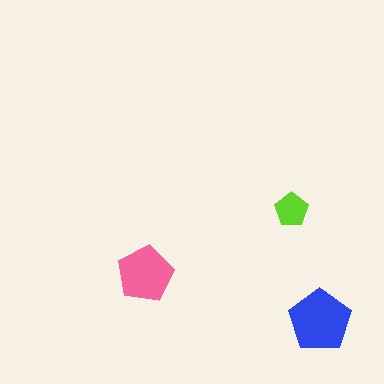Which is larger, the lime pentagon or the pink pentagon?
The pink one.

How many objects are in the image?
There are 3 objects in the image.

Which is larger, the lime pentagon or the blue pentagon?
The blue one.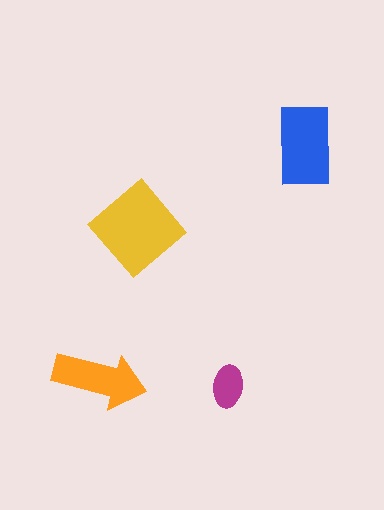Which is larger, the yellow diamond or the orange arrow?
The yellow diamond.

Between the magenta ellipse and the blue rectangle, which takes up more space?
The blue rectangle.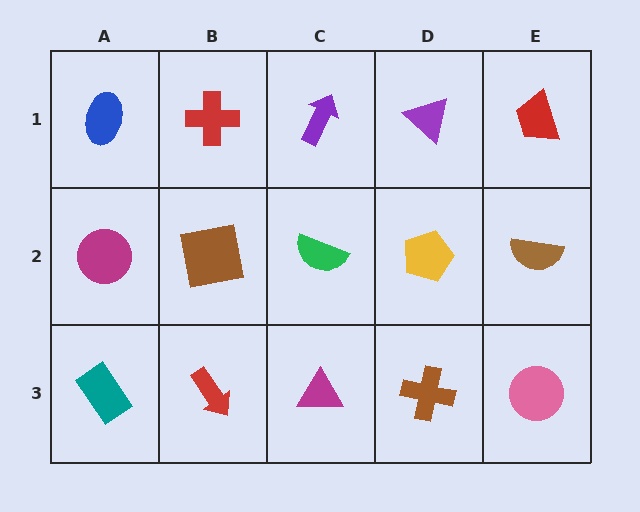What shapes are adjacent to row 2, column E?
A red trapezoid (row 1, column E), a pink circle (row 3, column E), a yellow pentagon (row 2, column D).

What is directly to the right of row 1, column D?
A red trapezoid.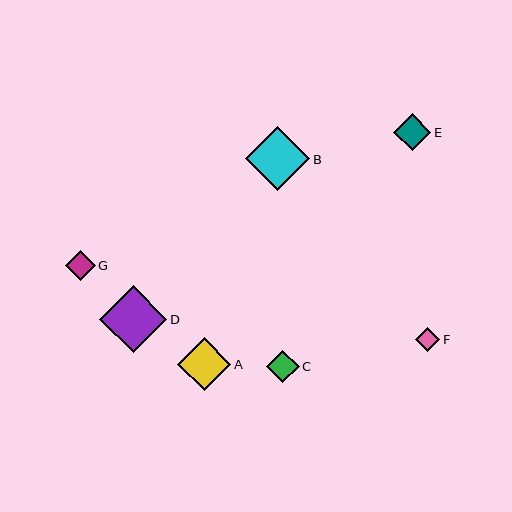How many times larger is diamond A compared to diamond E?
Diamond A is approximately 1.4 times the size of diamond E.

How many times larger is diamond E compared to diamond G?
Diamond E is approximately 1.2 times the size of diamond G.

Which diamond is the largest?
Diamond D is the largest with a size of approximately 67 pixels.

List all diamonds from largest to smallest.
From largest to smallest: D, B, A, E, C, G, F.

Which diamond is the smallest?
Diamond F is the smallest with a size of approximately 24 pixels.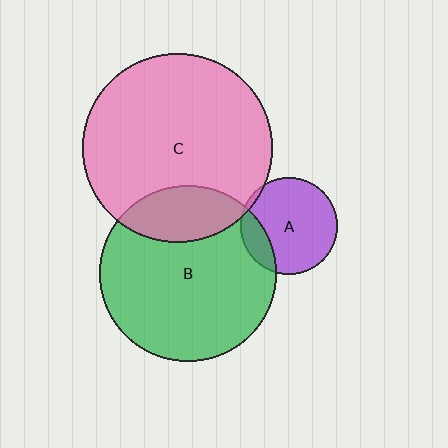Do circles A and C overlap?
Yes.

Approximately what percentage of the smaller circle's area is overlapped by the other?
Approximately 5%.